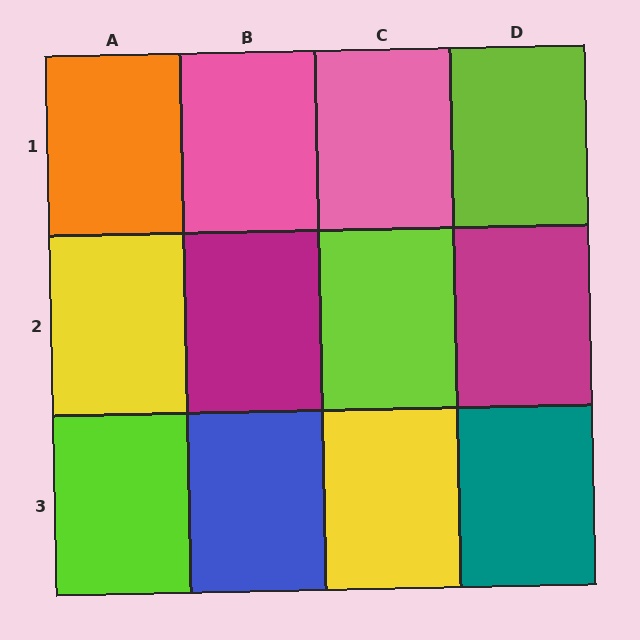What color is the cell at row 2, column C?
Lime.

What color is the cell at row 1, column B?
Pink.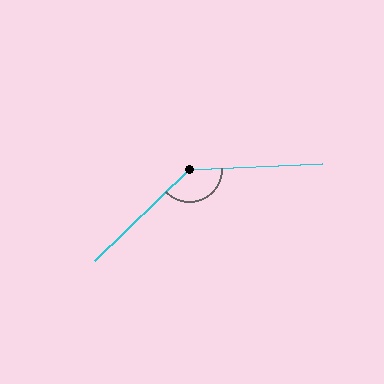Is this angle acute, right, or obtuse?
It is obtuse.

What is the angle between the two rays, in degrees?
Approximately 139 degrees.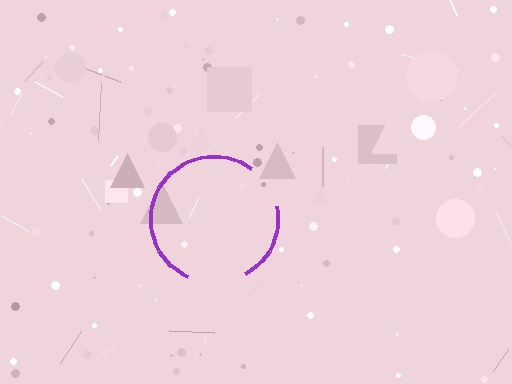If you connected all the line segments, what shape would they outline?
They would outline a circle.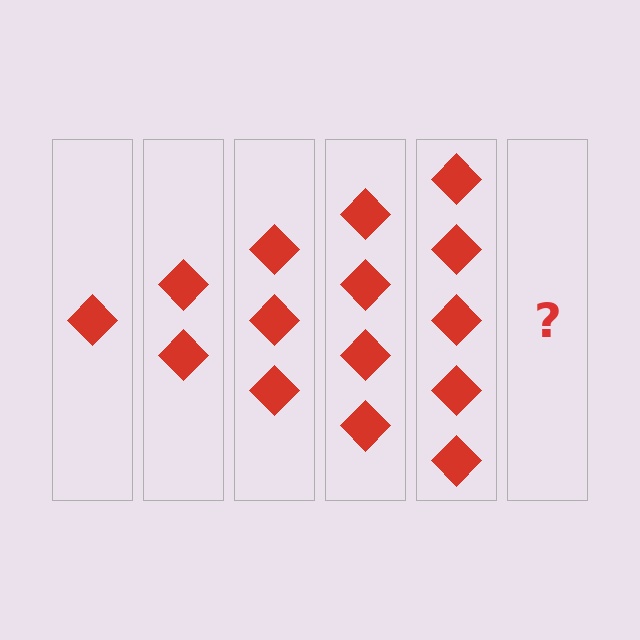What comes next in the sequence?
The next element should be 6 diamonds.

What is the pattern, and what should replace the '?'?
The pattern is that each step adds one more diamond. The '?' should be 6 diamonds.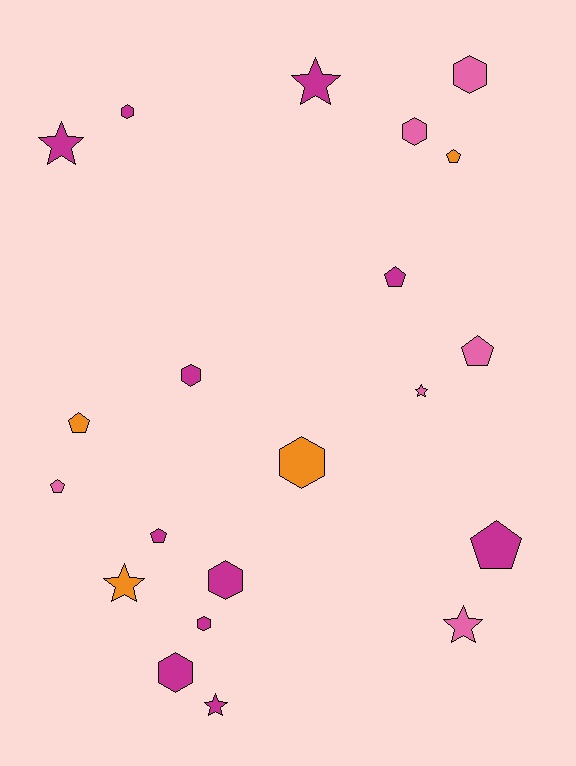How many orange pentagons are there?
There are 2 orange pentagons.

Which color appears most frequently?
Magenta, with 11 objects.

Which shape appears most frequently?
Hexagon, with 8 objects.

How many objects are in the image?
There are 21 objects.